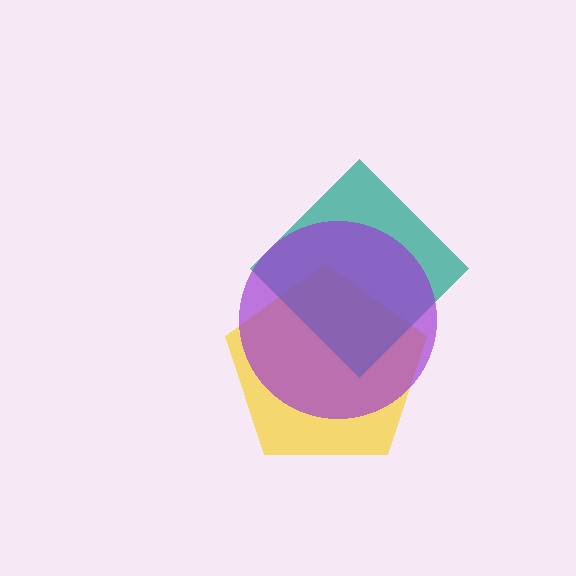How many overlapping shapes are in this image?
There are 3 overlapping shapes in the image.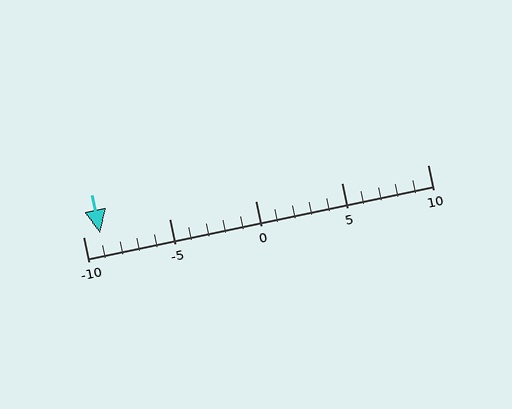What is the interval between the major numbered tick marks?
The major tick marks are spaced 5 units apart.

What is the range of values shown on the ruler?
The ruler shows values from -10 to 10.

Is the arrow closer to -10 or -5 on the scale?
The arrow is closer to -10.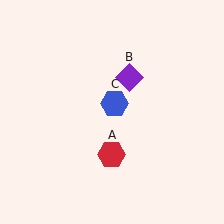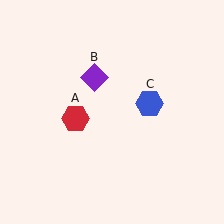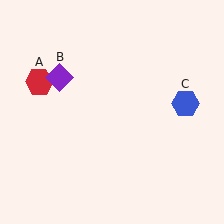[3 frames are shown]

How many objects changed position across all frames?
3 objects changed position: red hexagon (object A), purple diamond (object B), blue hexagon (object C).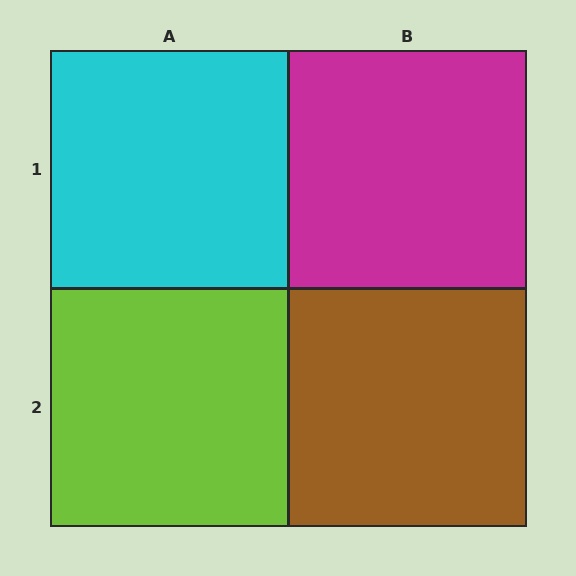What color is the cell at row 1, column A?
Cyan.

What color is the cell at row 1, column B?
Magenta.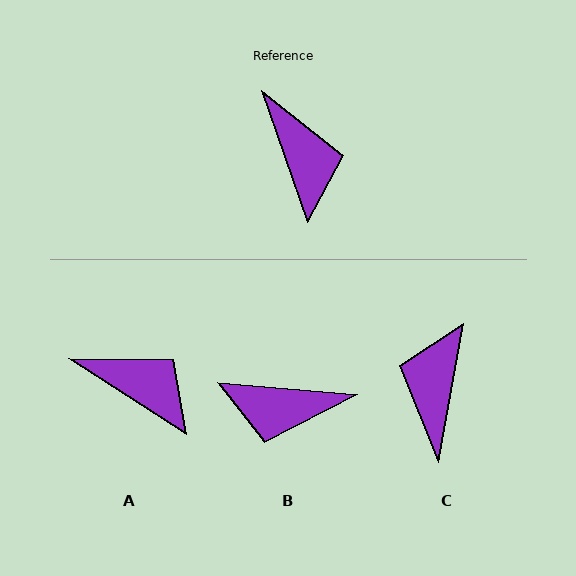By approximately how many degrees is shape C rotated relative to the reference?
Approximately 151 degrees counter-clockwise.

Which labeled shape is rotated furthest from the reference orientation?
C, about 151 degrees away.